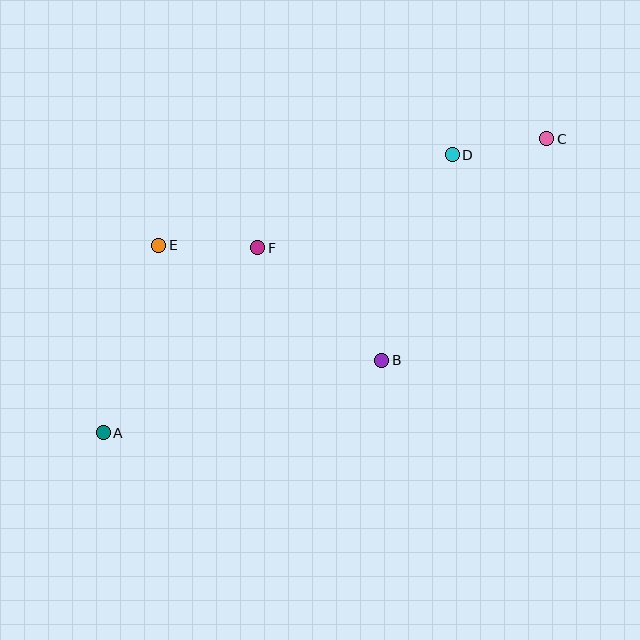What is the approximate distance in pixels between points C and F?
The distance between C and F is approximately 309 pixels.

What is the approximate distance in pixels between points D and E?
The distance between D and E is approximately 307 pixels.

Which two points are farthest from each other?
Points A and C are farthest from each other.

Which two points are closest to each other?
Points C and D are closest to each other.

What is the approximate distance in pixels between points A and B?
The distance between A and B is approximately 287 pixels.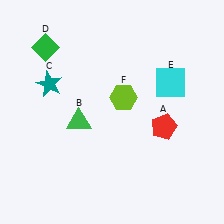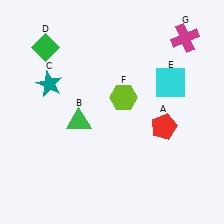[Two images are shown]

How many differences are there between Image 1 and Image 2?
There is 1 difference between the two images.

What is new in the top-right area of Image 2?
A magenta cross (G) was added in the top-right area of Image 2.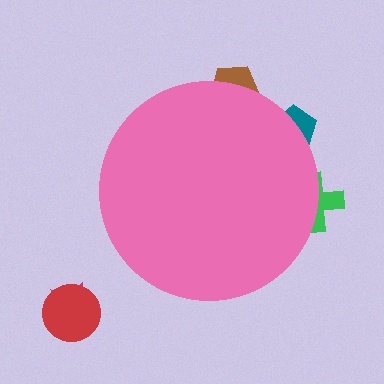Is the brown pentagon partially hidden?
Yes, the brown pentagon is partially hidden behind the pink circle.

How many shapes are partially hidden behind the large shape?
3 shapes are partially hidden.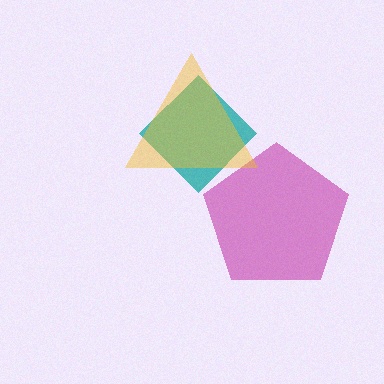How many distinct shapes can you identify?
There are 3 distinct shapes: a teal diamond, a magenta pentagon, a yellow triangle.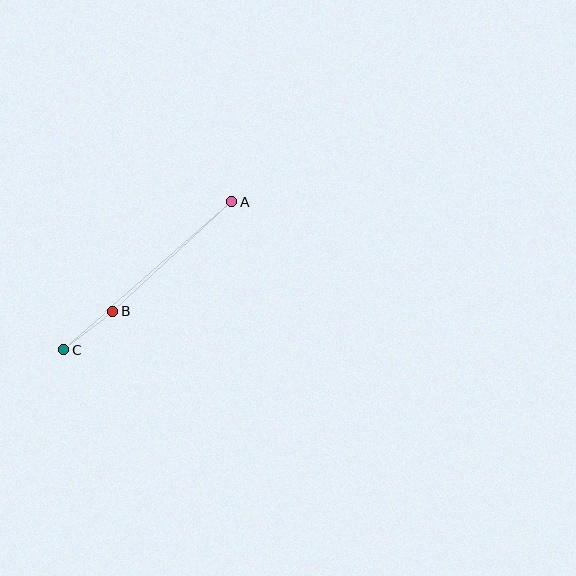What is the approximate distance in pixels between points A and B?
The distance between A and B is approximately 162 pixels.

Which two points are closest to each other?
Points B and C are closest to each other.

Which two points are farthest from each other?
Points A and C are farthest from each other.